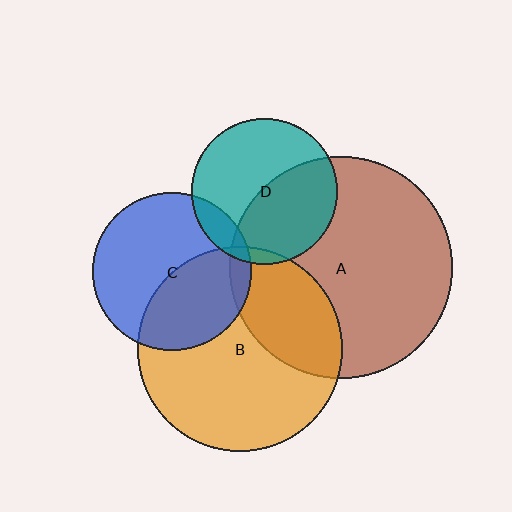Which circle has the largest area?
Circle A (brown).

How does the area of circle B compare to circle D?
Approximately 2.0 times.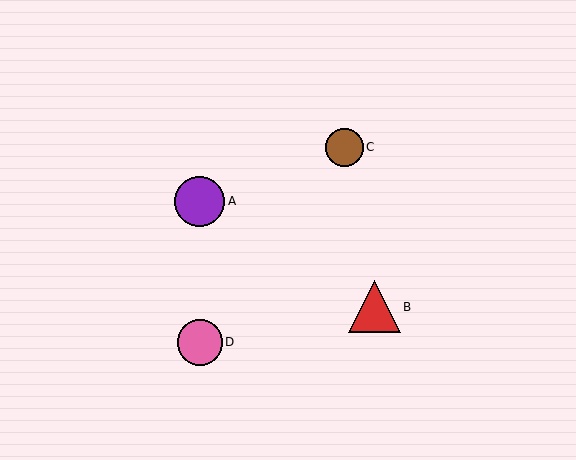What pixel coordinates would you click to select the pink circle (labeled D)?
Click at (200, 342) to select the pink circle D.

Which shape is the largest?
The red triangle (labeled B) is the largest.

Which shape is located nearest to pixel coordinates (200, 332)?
The pink circle (labeled D) at (200, 342) is nearest to that location.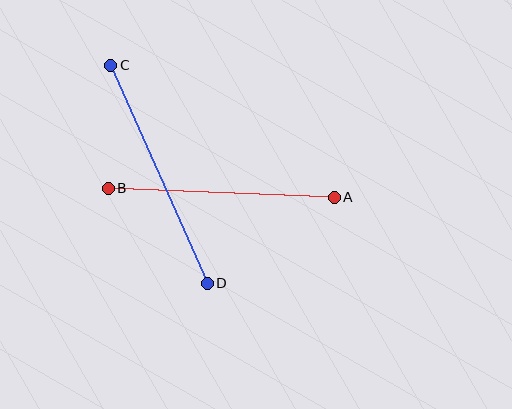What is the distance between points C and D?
The distance is approximately 239 pixels.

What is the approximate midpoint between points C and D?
The midpoint is at approximately (159, 174) pixels.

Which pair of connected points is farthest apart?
Points C and D are farthest apart.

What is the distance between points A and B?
The distance is approximately 226 pixels.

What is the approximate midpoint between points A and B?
The midpoint is at approximately (221, 193) pixels.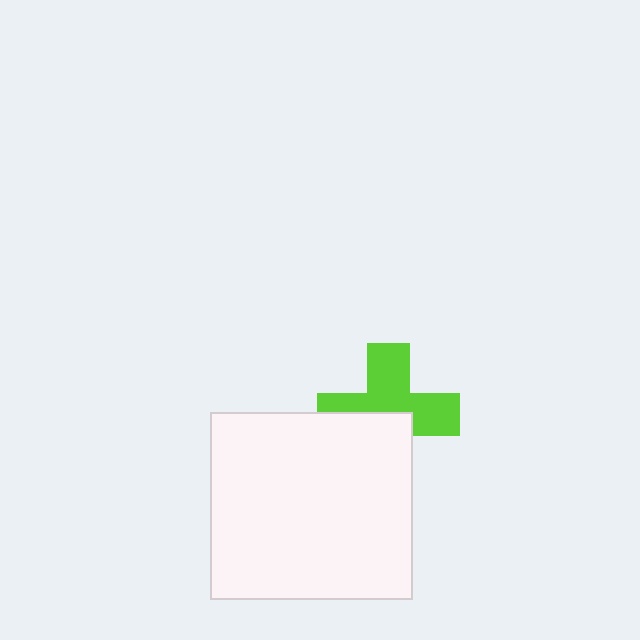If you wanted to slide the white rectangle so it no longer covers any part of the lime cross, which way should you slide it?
Slide it down — that is the most direct way to separate the two shapes.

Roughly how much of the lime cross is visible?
About half of it is visible (roughly 57%).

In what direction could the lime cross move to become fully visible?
The lime cross could move up. That would shift it out from behind the white rectangle entirely.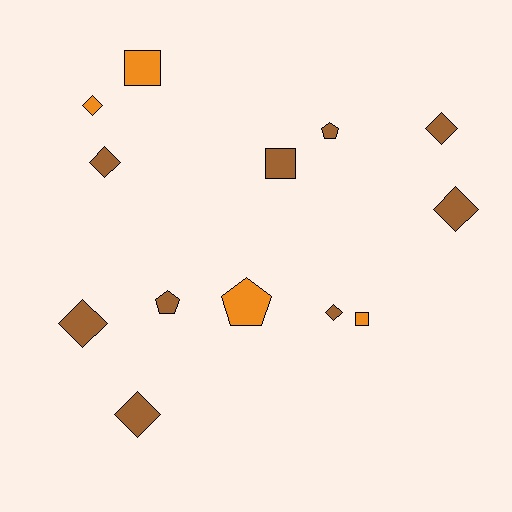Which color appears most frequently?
Brown, with 9 objects.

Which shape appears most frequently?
Diamond, with 7 objects.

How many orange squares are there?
There are 2 orange squares.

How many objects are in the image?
There are 13 objects.